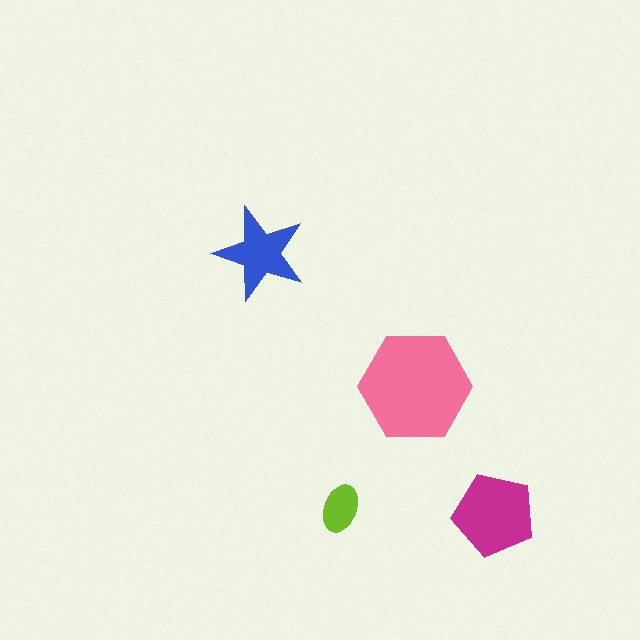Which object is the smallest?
The lime ellipse.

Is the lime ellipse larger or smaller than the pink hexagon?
Smaller.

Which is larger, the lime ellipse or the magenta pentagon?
The magenta pentagon.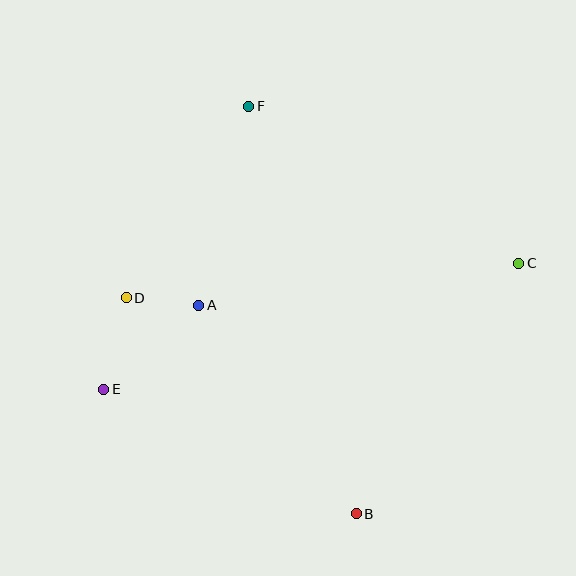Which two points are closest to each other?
Points A and D are closest to each other.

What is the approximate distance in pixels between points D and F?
The distance between D and F is approximately 227 pixels.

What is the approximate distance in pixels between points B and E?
The distance between B and E is approximately 281 pixels.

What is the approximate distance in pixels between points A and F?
The distance between A and F is approximately 205 pixels.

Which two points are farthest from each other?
Points C and E are farthest from each other.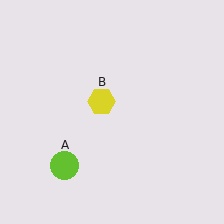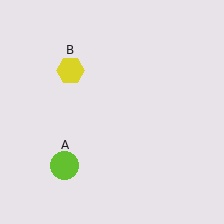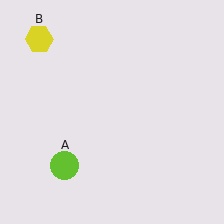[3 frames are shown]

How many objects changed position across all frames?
1 object changed position: yellow hexagon (object B).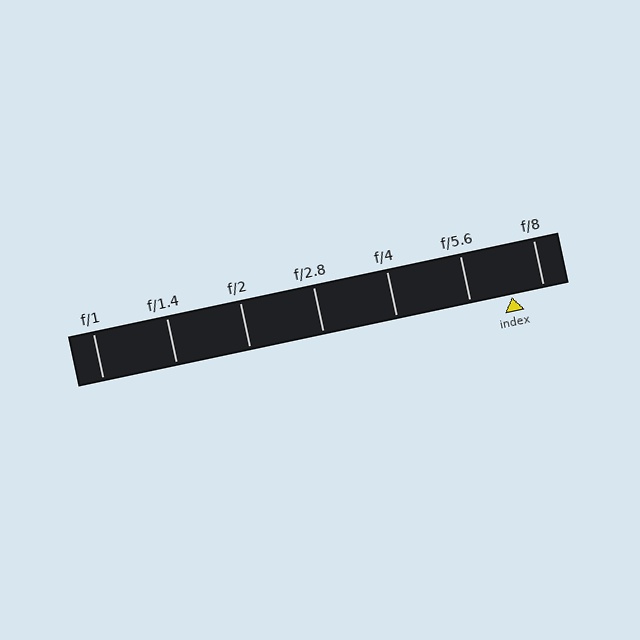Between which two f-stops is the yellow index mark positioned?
The index mark is between f/5.6 and f/8.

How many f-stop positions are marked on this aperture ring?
There are 7 f-stop positions marked.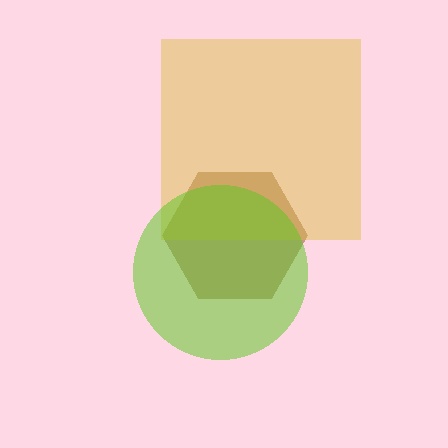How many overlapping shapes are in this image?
There are 3 overlapping shapes in the image.